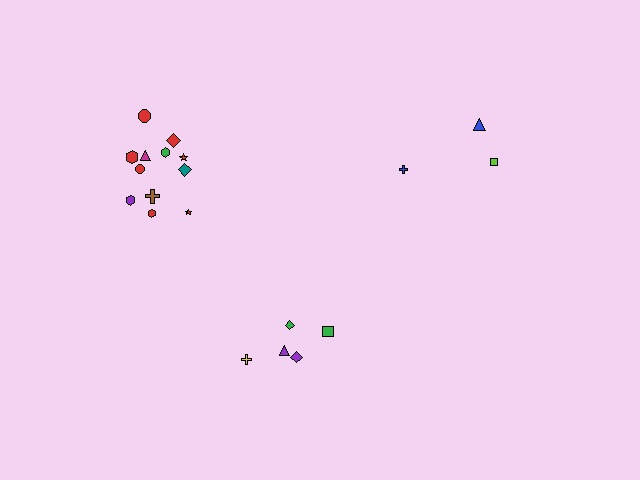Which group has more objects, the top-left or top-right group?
The top-left group.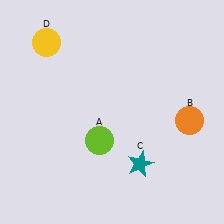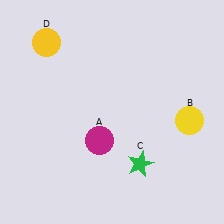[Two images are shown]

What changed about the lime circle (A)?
In Image 1, A is lime. In Image 2, it changed to magenta.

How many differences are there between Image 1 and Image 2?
There are 3 differences between the two images.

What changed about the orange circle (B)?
In Image 1, B is orange. In Image 2, it changed to yellow.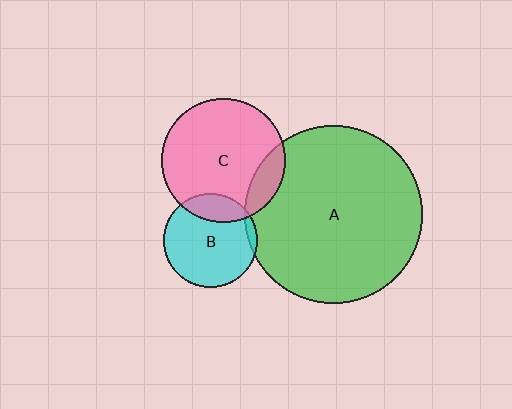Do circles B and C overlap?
Yes.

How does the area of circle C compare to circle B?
Approximately 1.7 times.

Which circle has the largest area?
Circle A (green).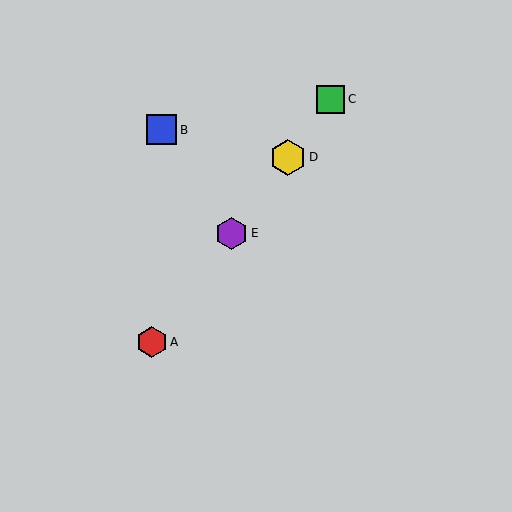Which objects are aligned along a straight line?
Objects A, C, D, E are aligned along a straight line.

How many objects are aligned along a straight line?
4 objects (A, C, D, E) are aligned along a straight line.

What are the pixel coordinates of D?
Object D is at (288, 157).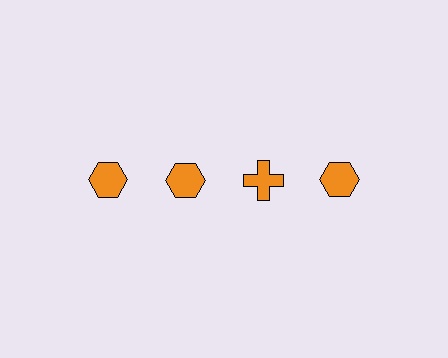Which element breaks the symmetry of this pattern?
The orange cross in the top row, center column breaks the symmetry. All other shapes are orange hexagons.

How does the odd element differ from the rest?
It has a different shape: cross instead of hexagon.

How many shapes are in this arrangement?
There are 4 shapes arranged in a grid pattern.